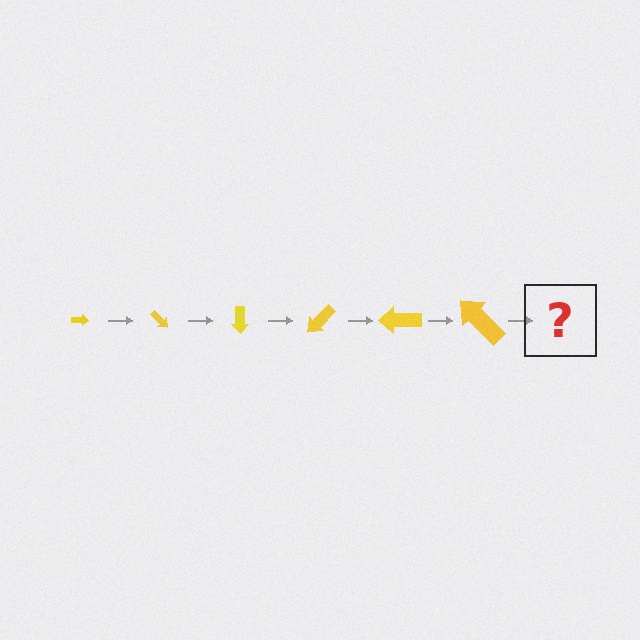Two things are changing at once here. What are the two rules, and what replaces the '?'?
The two rules are that the arrow grows larger each step and it rotates 45 degrees each step. The '?' should be an arrow, larger than the previous one and rotated 270 degrees from the start.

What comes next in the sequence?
The next element should be an arrow, larger than the previous one and rotated 270 degrees from the start.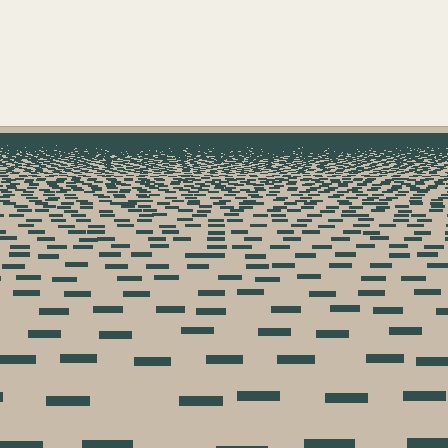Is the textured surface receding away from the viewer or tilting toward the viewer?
The surface is receding away from the viewer. Texture elements get smaller and denser toward the top.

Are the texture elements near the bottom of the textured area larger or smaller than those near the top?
Larger. Near the bottom, elements are closer to the viewer and appear at a bigger on-screen size.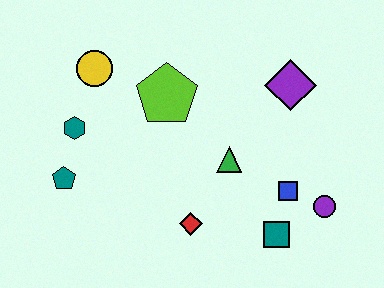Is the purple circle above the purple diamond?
No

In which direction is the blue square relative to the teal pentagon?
The blue square is to the right of the teal pentagon.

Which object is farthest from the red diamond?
The yellow circle is farthest from the red diamond.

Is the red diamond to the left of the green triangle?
Yes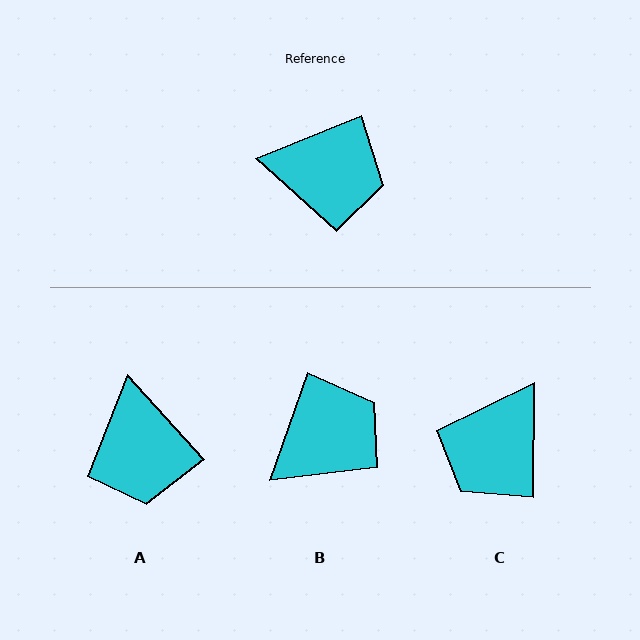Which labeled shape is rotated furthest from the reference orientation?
C, about 112 degrees away.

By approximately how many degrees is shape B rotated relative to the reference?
Approximately 49 degrees counter-clockwise.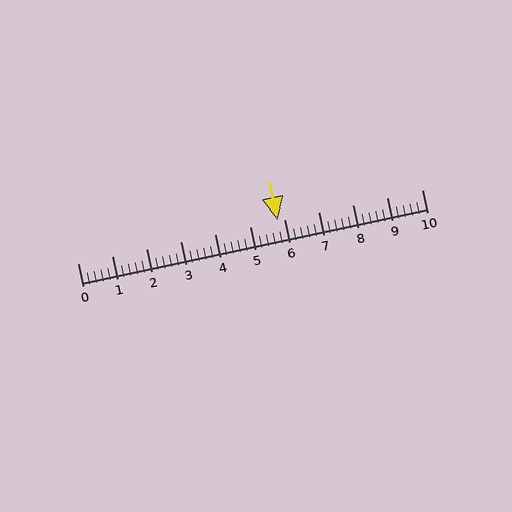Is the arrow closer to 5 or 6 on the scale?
The arrow is closer to 6.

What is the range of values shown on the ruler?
The ruler shows values from 0 to 10.